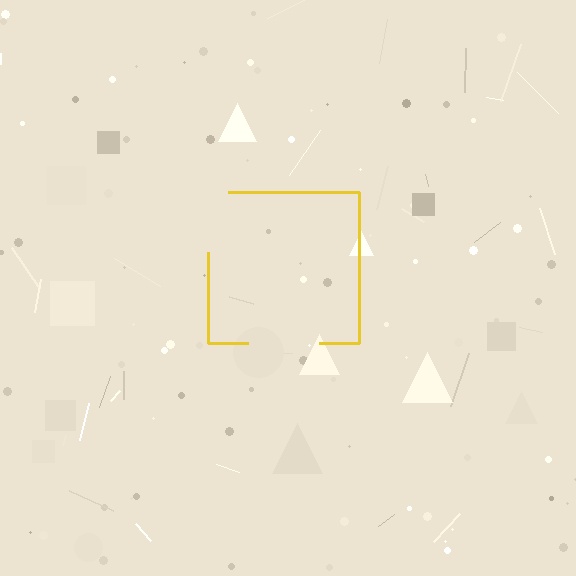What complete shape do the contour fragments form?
The contour fragments form a square.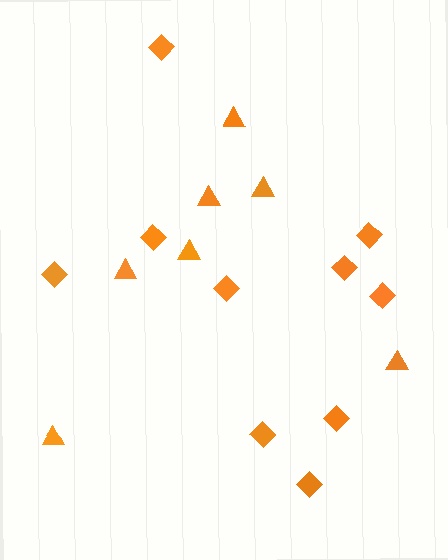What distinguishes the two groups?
There are 2 groups: one group of triangles (7) and one group of diamonds (10).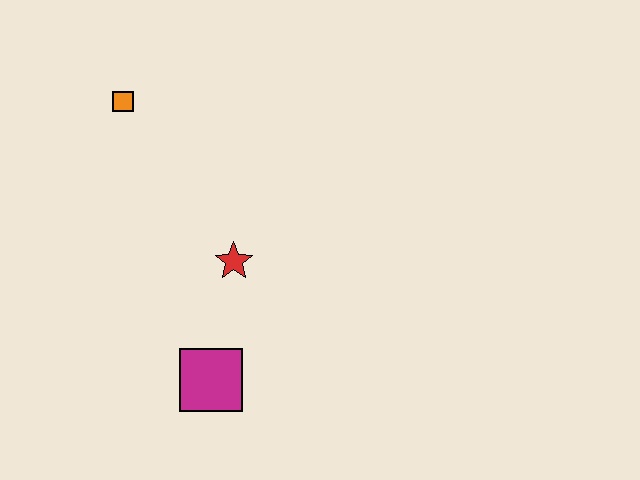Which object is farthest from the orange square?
The magenta square is farthest from the orange square.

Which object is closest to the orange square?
The red star is closest to the orange square.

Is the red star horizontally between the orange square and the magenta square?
No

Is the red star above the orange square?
No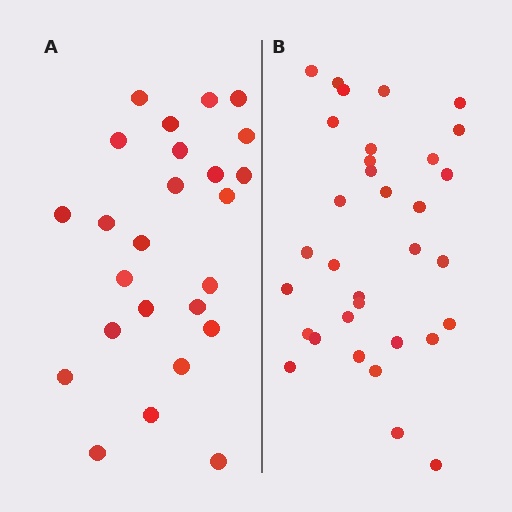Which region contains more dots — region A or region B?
Region B (the right region) has more dots.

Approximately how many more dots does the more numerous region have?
Region B has roughly 8 or so more dots than region A.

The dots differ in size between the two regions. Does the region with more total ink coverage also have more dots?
No. Region A has more total ink coverage because its dots are larger, but region B actually contains more individual dots. Total area can be misleading — the number of items is what matters here.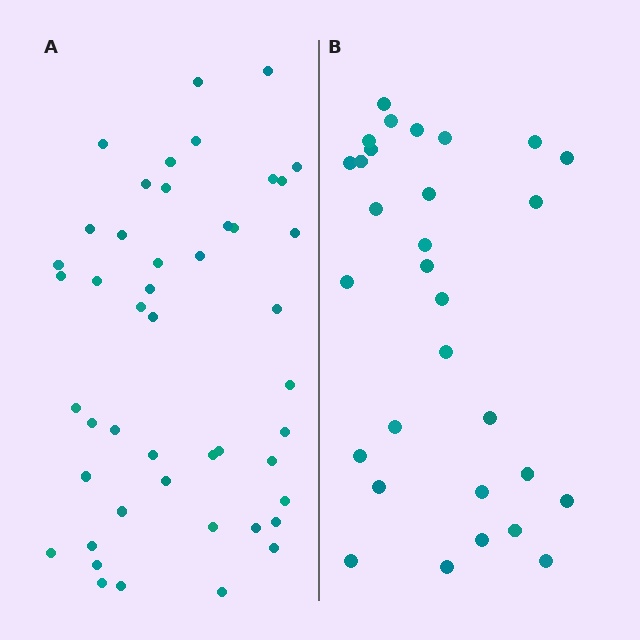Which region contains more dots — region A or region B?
Region A (the left region) has more dots.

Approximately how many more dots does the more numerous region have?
Region A has approximately 15 more dots than region B.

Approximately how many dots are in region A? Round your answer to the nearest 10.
About 50 dots. (The exact count is 47, which rounds to 50.)